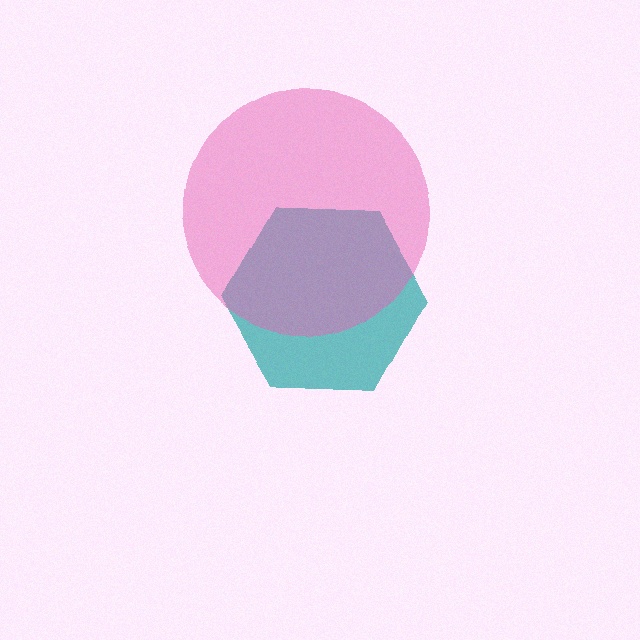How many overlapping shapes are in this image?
There are 2 overlapping shapes in the image.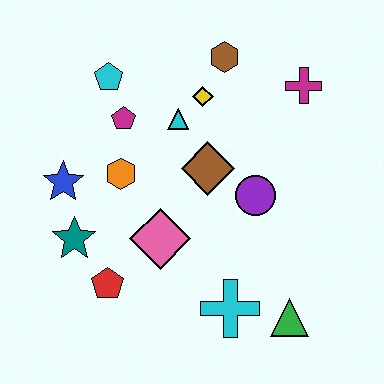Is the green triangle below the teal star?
Yes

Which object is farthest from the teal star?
The magenta cross is farthest from the teal star.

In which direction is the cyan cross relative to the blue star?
The cyan cross is to the right of the blue star.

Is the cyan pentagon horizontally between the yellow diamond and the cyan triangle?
No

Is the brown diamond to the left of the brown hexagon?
Yes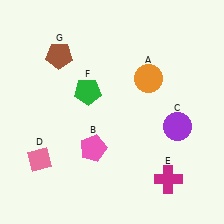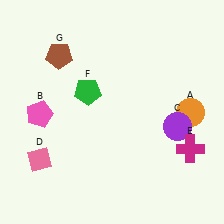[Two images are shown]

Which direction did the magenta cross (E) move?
The magenta cross (E) moved up.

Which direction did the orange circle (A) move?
The orange circle (A) moved right.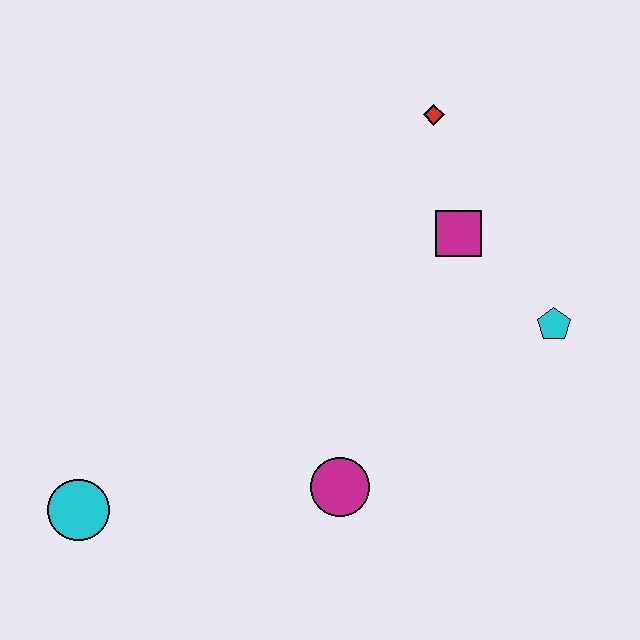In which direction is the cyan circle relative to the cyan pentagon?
The cyan circle is to the left of the cyan pentagon.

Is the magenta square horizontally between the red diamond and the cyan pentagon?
Yes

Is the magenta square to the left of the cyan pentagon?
Yes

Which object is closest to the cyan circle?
The magenta circle is closest to the cyan circle.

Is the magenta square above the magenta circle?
Yes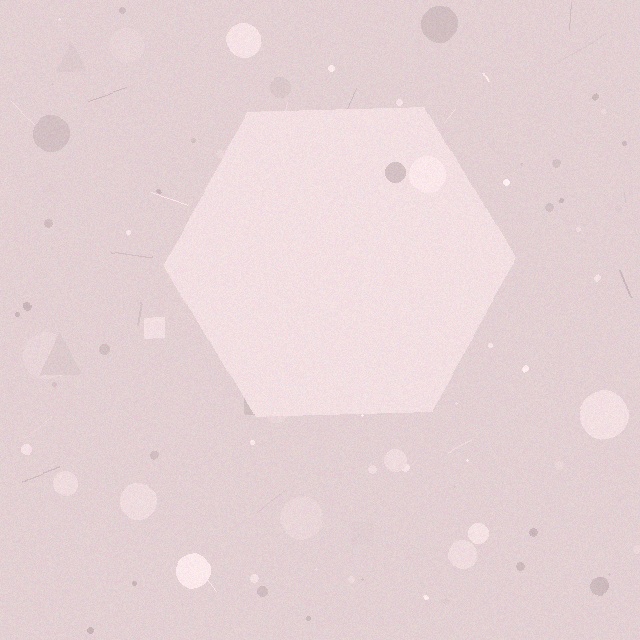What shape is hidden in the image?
A hexagon is hidden in the image.